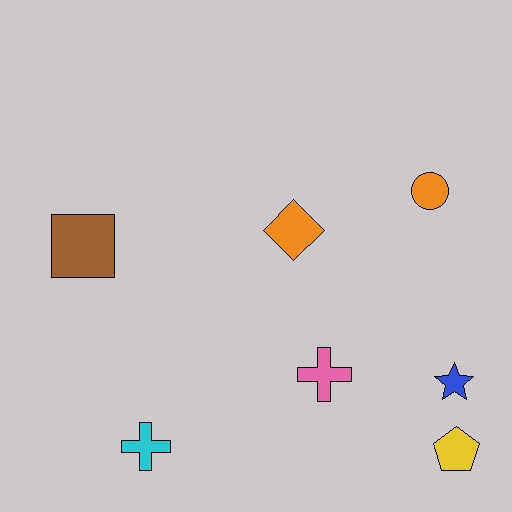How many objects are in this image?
There are 7 objects.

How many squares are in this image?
There is 1 square.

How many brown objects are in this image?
There is 1 brown object.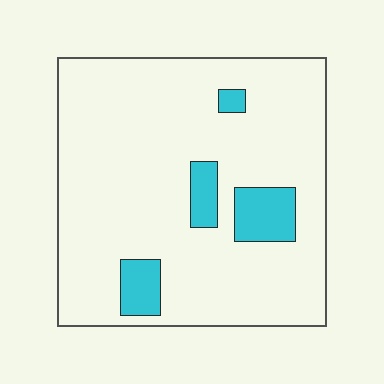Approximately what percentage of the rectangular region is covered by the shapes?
Approximately 10%.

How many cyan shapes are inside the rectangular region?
4.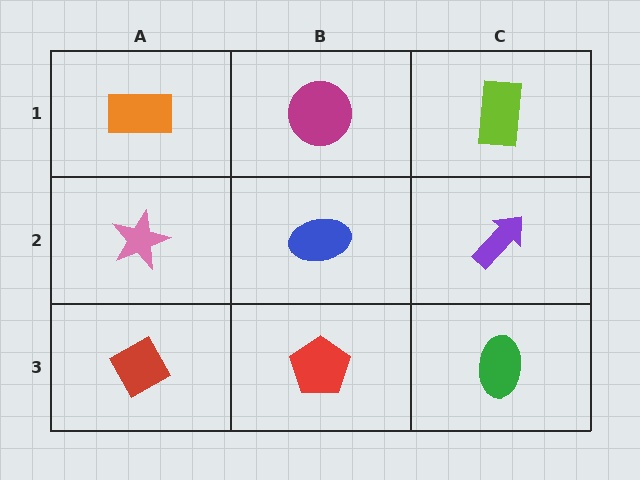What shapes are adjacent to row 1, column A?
A pink star (row 2, column A), a magenta circle (row 1, column B).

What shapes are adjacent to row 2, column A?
An orange rectangle (row 1, column A), a red diamond (row 3, column A), a blue ellipse (row 2, column B).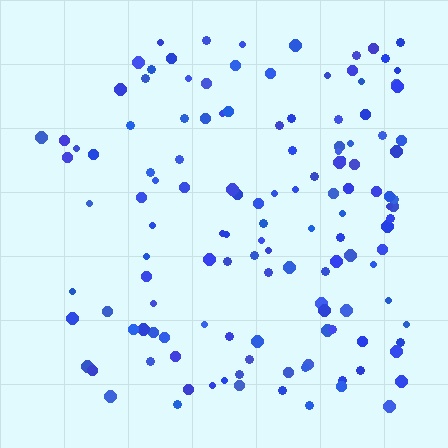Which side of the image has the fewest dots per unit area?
The left.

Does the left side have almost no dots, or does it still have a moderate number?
Still a moderate number, just noticeably fewer than the right.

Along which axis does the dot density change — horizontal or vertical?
Horizontal.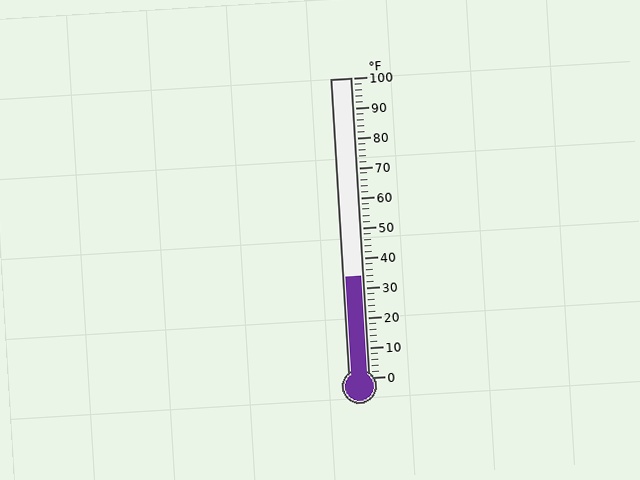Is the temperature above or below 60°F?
The temperature is below 60°F.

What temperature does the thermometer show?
The thermometer shows approximately 34°F.